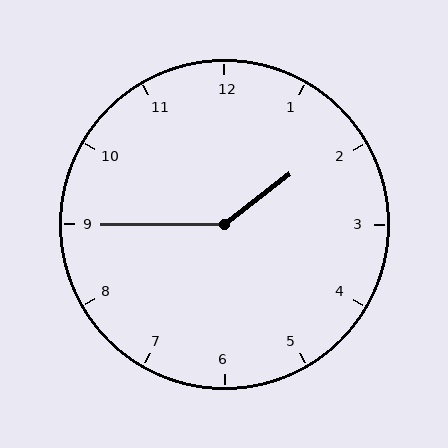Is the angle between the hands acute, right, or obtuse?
It is obtuse.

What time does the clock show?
1:45.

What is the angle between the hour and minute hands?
Approximately 142 degrees.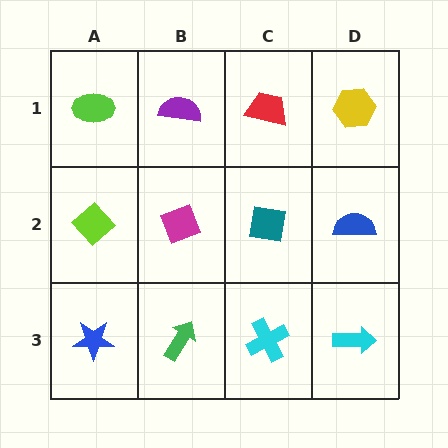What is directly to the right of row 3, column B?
A cyan cross.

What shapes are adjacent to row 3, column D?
A blue semicircle (row 2, column D), a cyan cross (row 3, column C).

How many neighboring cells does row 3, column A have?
2.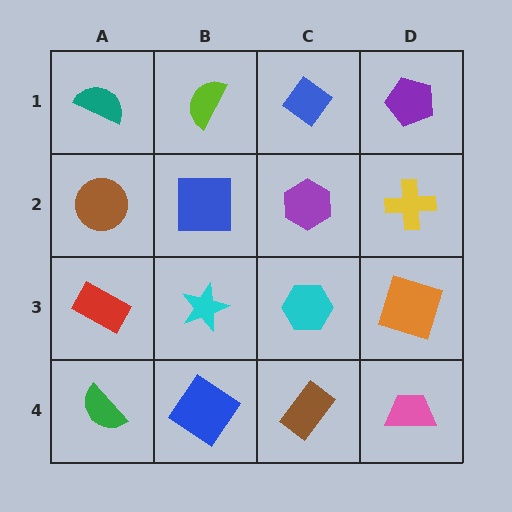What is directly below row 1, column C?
A purple hexagon.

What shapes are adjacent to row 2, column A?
A teal semicircle (row 1, column A), a red rectangle (row 3, column A), a blue square (row 2, column B).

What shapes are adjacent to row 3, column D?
A yellow cross (row 2, column D), a pink trapezoid (row 4, column D), a cyan hexagon (row 3, column C).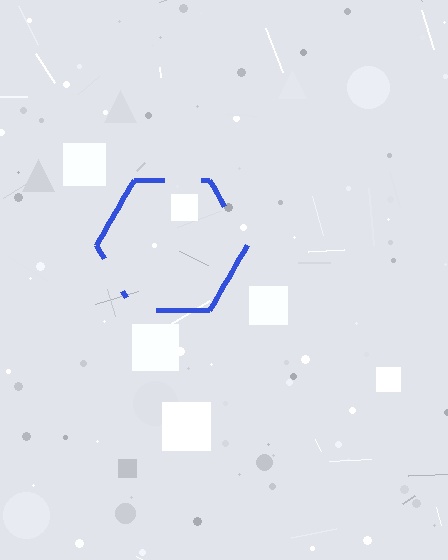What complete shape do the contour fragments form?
The contour fragments form a hexagon.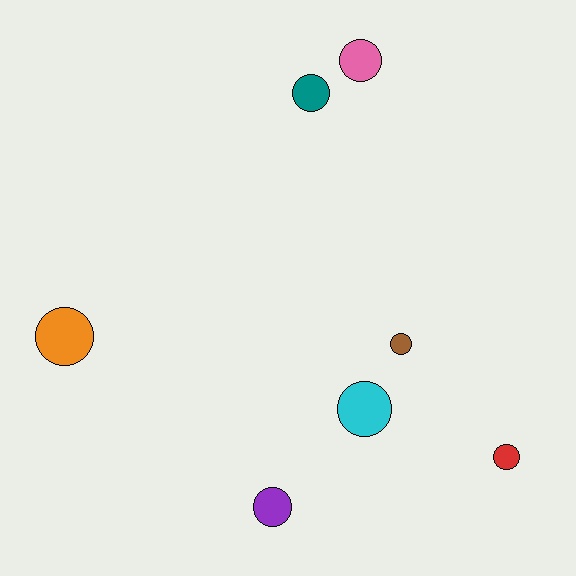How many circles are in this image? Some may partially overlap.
There are 7 circles.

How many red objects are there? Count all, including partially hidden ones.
There is 1 red object.